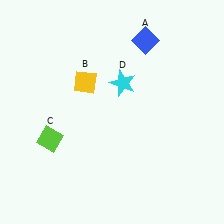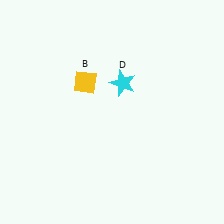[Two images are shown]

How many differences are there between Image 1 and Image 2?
There are 2 differences between the two images.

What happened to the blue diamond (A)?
The blue diamond (A) was removed in Image 2. It was in the top-right area of Image 1.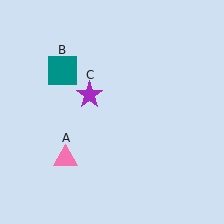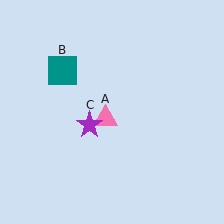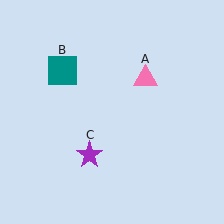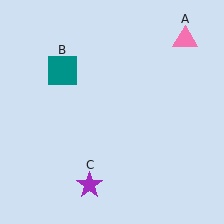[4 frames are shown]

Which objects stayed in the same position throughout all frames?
Teal square (object B) remained stationary.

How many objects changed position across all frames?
2 objects changed position: pink triangle (object A), purple star (object C).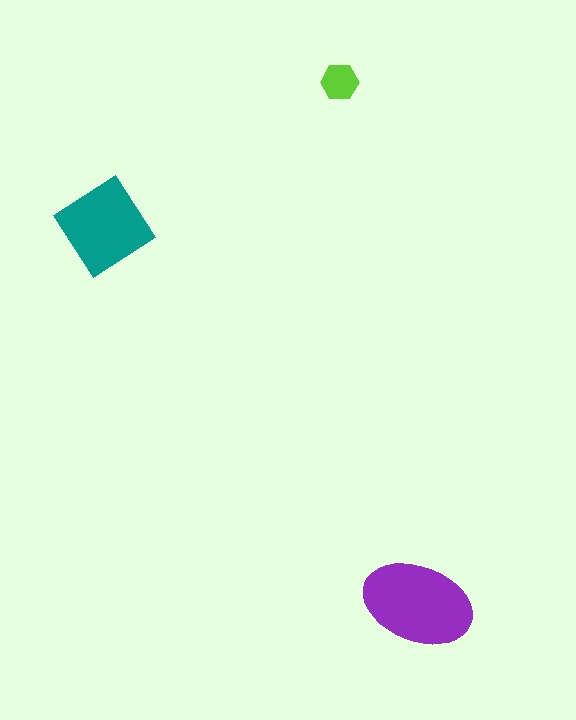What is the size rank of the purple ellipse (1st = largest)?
1st.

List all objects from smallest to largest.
The lime hexagon, the teal diamond, the purple ellipse.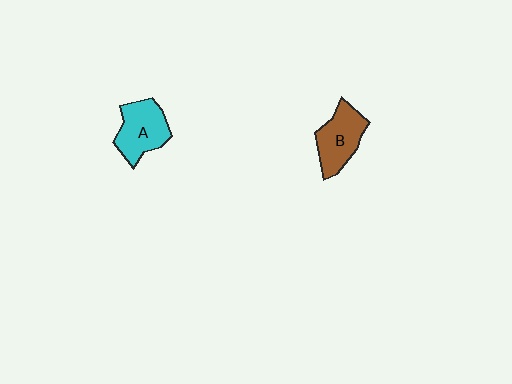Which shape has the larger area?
Shape A (cyan).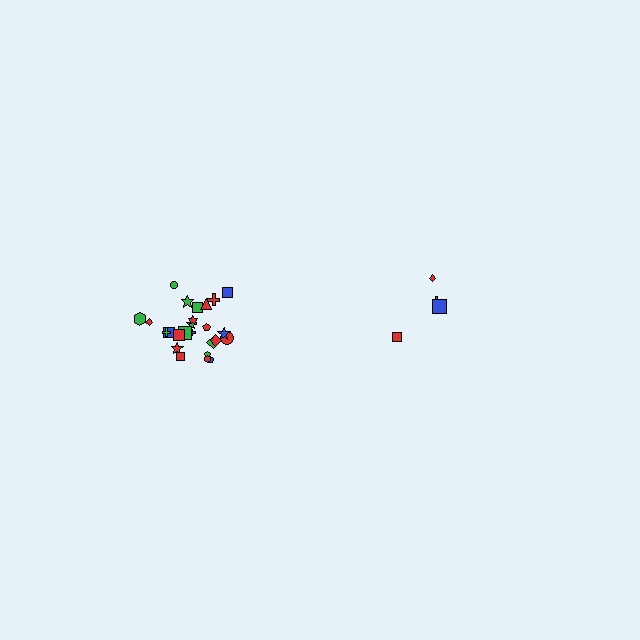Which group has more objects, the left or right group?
The left group.